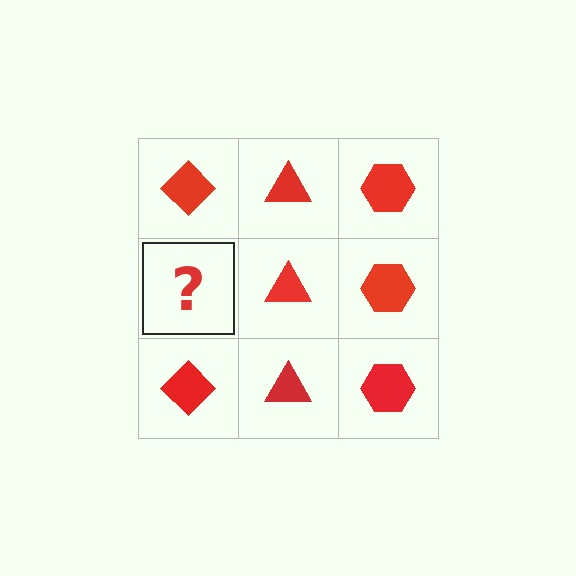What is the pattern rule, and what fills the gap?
The rule is that each column has a consistent shape. The gap should be filled with a red diamond.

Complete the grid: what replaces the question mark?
The question mark should be replaced with a red diamond.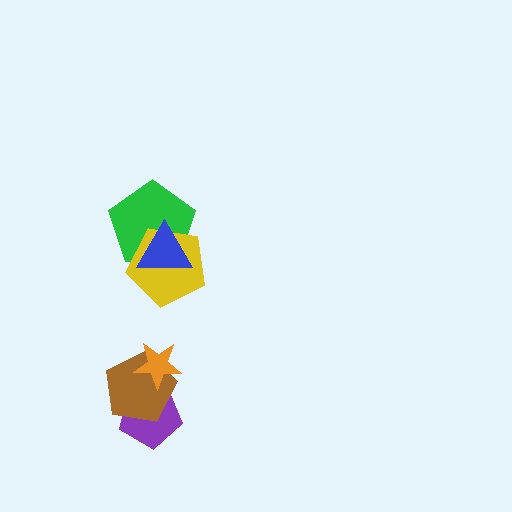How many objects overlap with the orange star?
2 objects overlap with the orange star.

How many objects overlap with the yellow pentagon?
2 objects overlap with the yellow pentagon.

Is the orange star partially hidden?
No, no other shape covers it.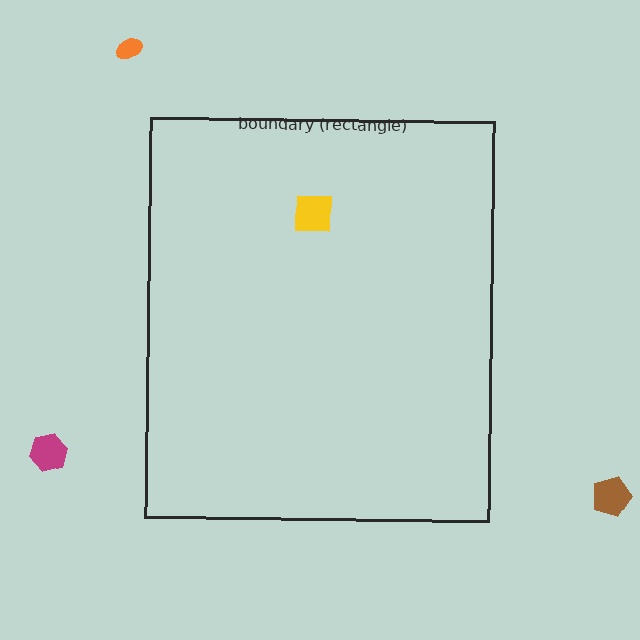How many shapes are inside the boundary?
1 inside, 3 outside.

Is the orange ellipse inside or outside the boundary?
Outside.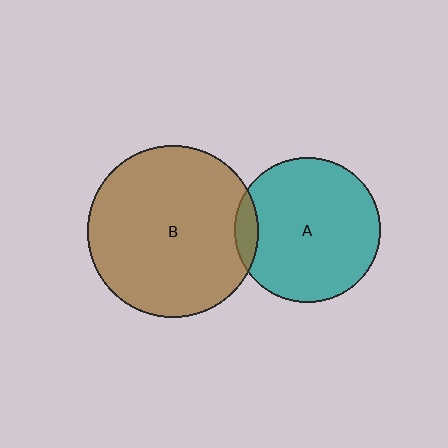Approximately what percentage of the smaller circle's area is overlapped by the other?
Approximately 10%.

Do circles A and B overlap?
Yes.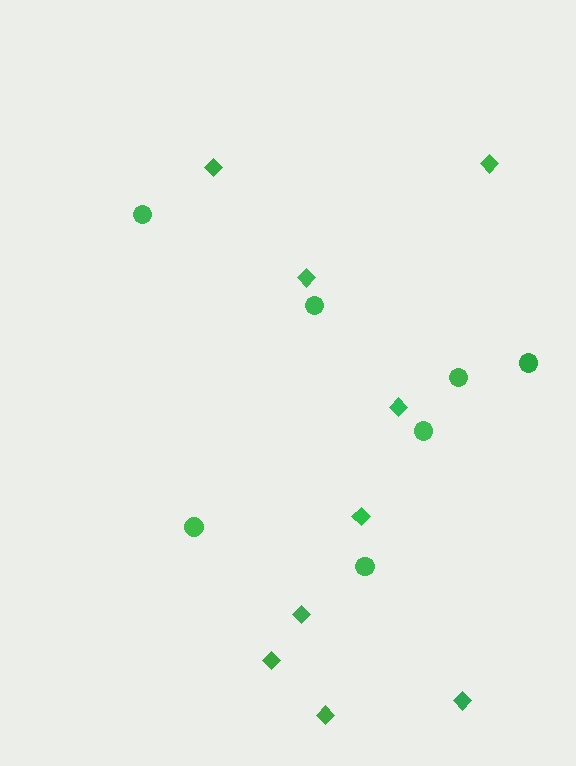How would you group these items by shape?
There are 2 groups: one group of diamonds (9) and one group of circles (7).